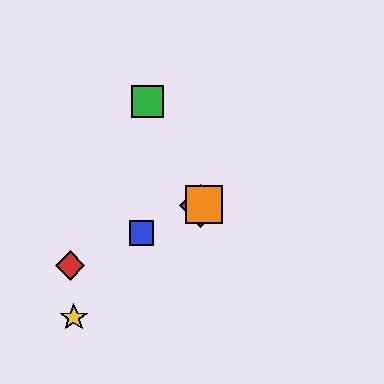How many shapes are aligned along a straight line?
4 shapes (the red diamond, the blue square, the purple diamond, the orange square) are aligned along a straight line.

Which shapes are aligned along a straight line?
The red diamond, the blue square, the purple diamond, the orange square are aligned along a straight line.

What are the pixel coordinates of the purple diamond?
The purple diamond is at (201, 206).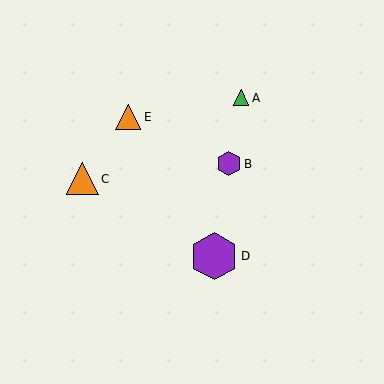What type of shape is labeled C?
Shape C is an orange triangle.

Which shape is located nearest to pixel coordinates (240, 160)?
The purple hexagon (labeled B) at (229, 164) is nearest to that location.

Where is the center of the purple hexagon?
The center of the purple hexagon is at (214, 256).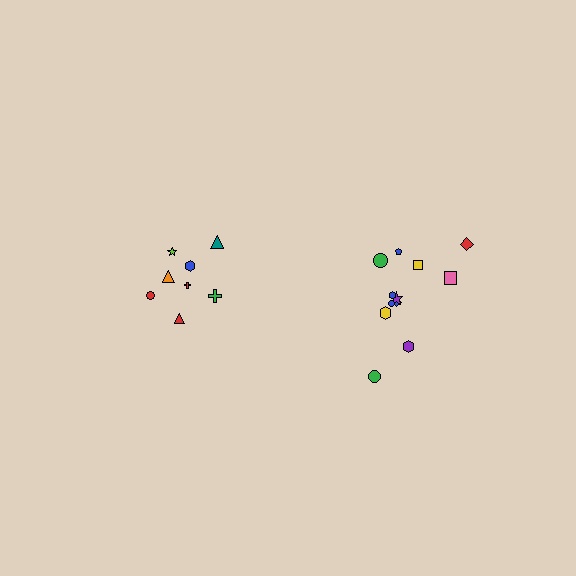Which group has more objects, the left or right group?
The right group.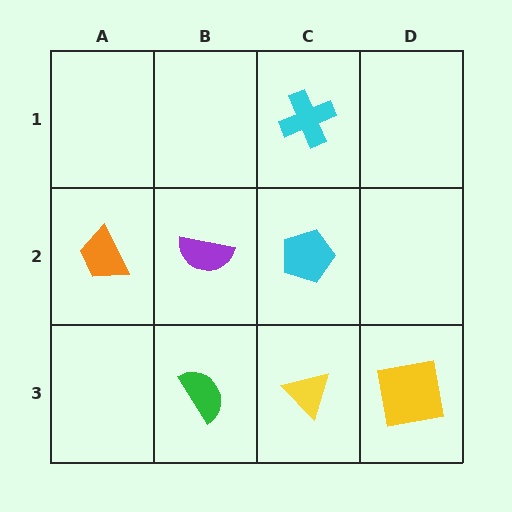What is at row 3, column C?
A yellow triangle.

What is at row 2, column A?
An orange trapezoid.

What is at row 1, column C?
A cyan cross.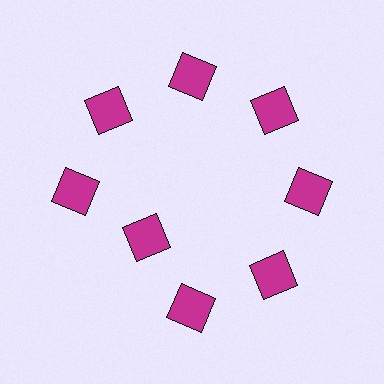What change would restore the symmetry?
The symmetry would be restored by moving it outward, back onto the ring so that all 8 squares sit at equal angles and equal distance from the center.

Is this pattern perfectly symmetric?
No. The 8 magenta squares are arranged in a ring, but one element near the 8 o'clock position is pulled inward toward the center, breaking the 8-fold rotational symmetry.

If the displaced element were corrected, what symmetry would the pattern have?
It would have 8-fold rotational symmetry — the pattern would map onto itself every 45 degrees.